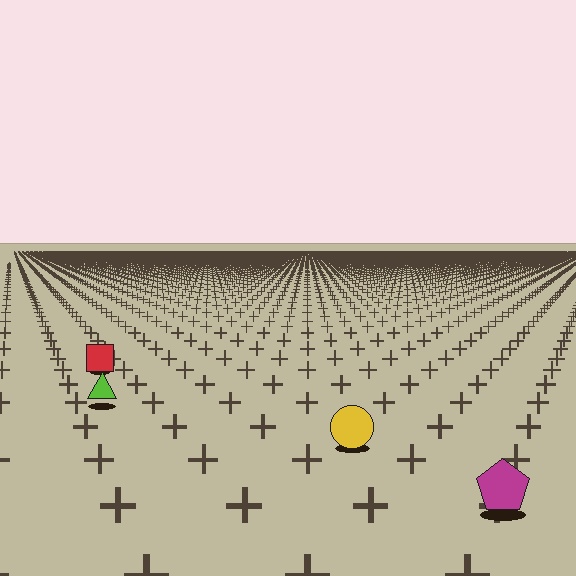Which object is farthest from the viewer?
The red square is farthest from the viewer. It appears smaller and the ground texture around it is denser.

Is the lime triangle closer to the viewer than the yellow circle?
No. The yellow circle is closer — you can tell from the texture gradient: the ground texture is coarser near it.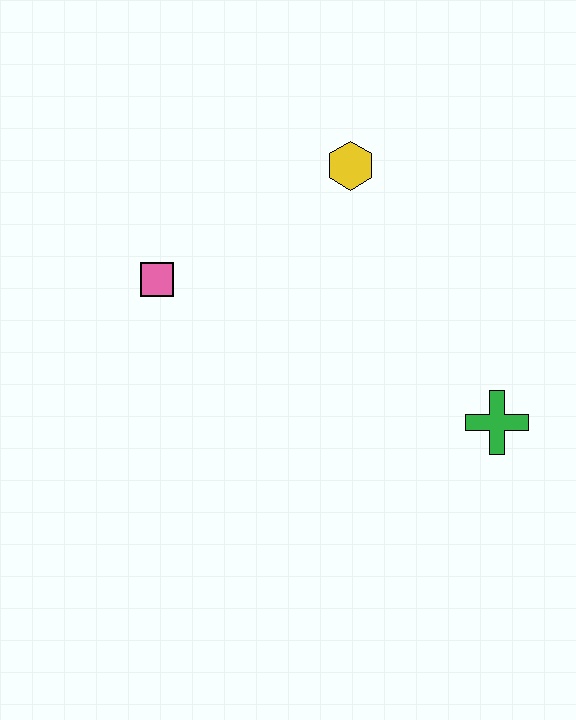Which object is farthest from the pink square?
The green cross is farthest from the pink square.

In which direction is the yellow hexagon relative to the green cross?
The yellow hexagon is above the green cross.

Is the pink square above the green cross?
Yes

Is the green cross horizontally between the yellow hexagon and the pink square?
No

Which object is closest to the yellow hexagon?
The pink square is closest to the yellow hexagon.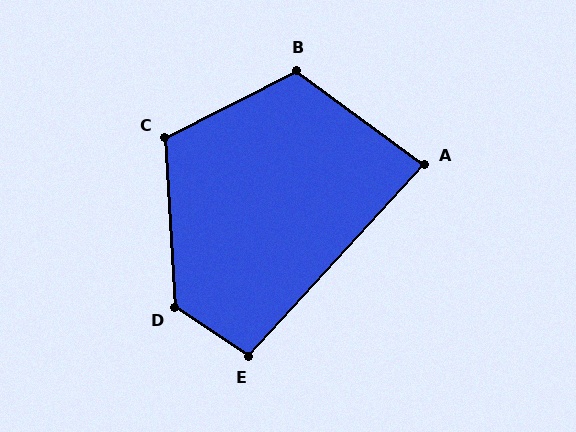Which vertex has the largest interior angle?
D, at approximately 127 degrees.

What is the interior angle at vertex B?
Approximately 117 degrees (obtuse).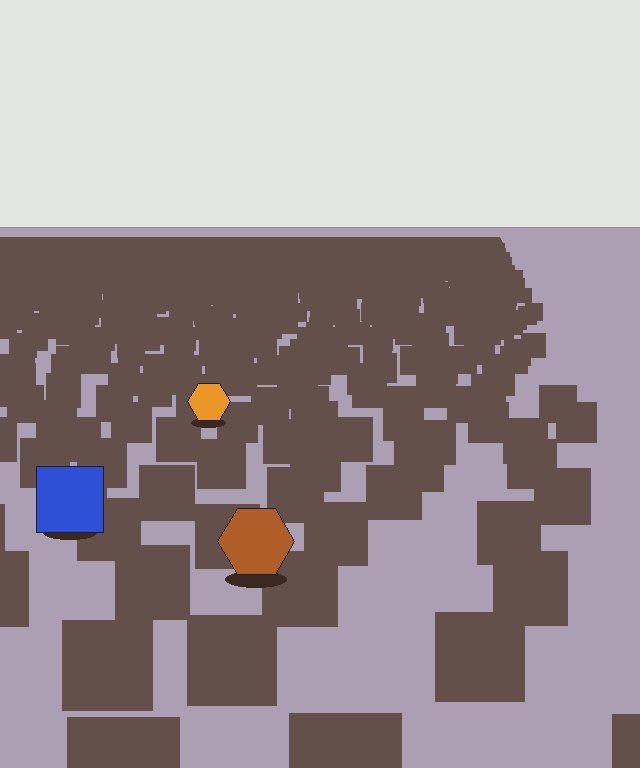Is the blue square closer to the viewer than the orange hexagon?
Yes. The blue square is closer — you can tell from the texture gradient: the ground texture is coarser near it.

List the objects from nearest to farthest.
From nearest to farthest: the brown hexagon, the blue square, the orange hexagon.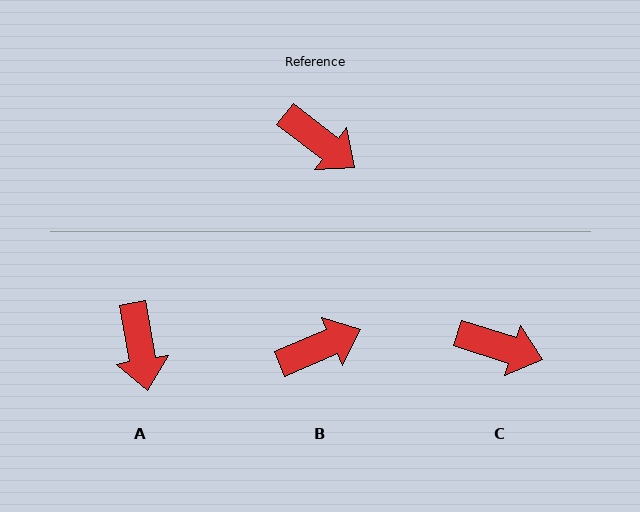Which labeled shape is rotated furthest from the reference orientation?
B, about 61 degrees away.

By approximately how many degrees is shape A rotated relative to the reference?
Approximately 43 degrees clockwise.